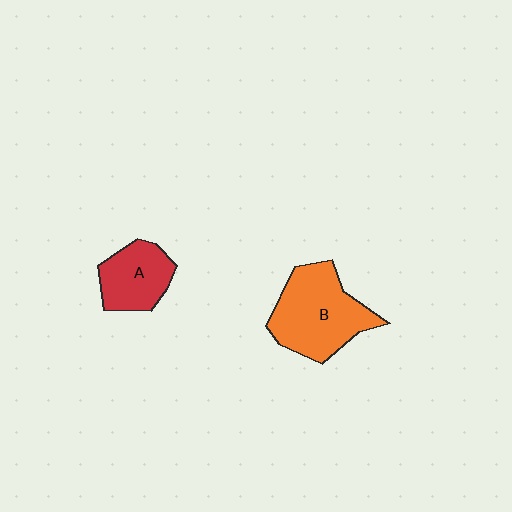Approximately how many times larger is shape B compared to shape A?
Approximately 1.6 times.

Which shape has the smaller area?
Shape A (red).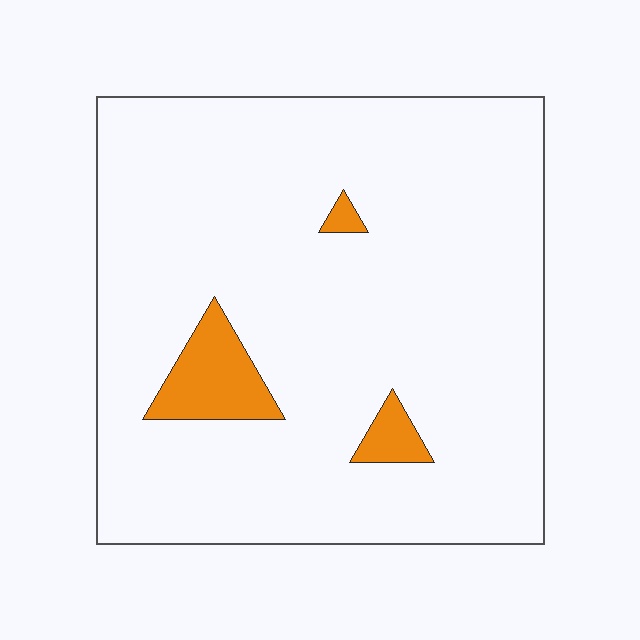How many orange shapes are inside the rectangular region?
3.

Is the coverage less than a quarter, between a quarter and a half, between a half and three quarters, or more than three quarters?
Less than a quarter.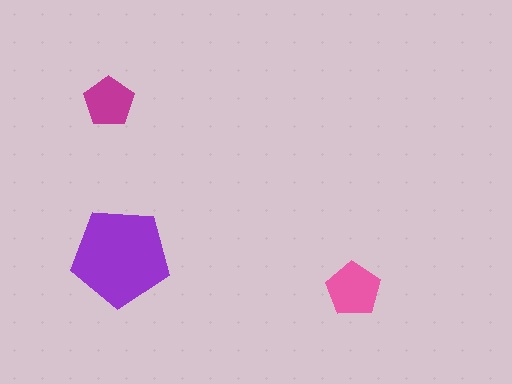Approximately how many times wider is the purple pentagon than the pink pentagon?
About 2 times wider.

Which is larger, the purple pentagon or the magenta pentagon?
The purple one.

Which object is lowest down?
The pink pentagon is bottommost.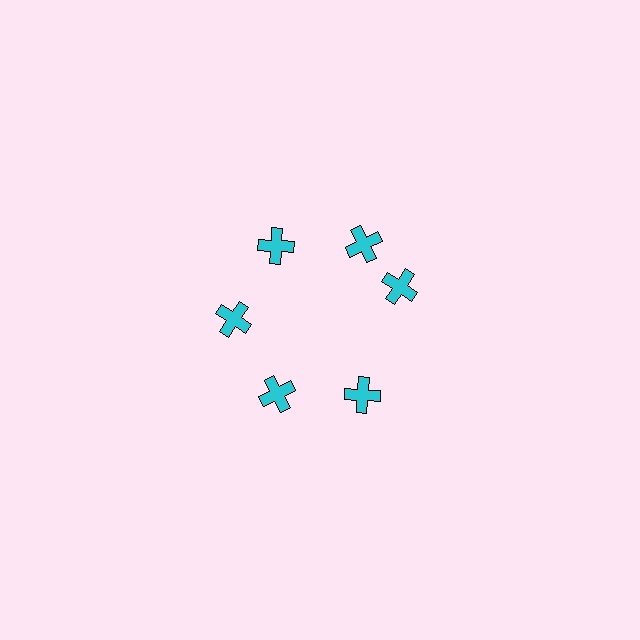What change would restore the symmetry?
The symmetry would be restored by rotating it back into even spacing with its neighbors so that all 6 crosses sit at equal angles and equal distance from the center.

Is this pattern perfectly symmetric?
No. The 6 cyan crosses are arranged in a ring, but one element near the 3 o'clock position is rotated out of alignment along the ring, breaking the 6-fold rotational symmetry.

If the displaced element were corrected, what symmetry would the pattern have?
It would have 6-fold rotational symmetry — the pattern would map onto itself every 60 degrees.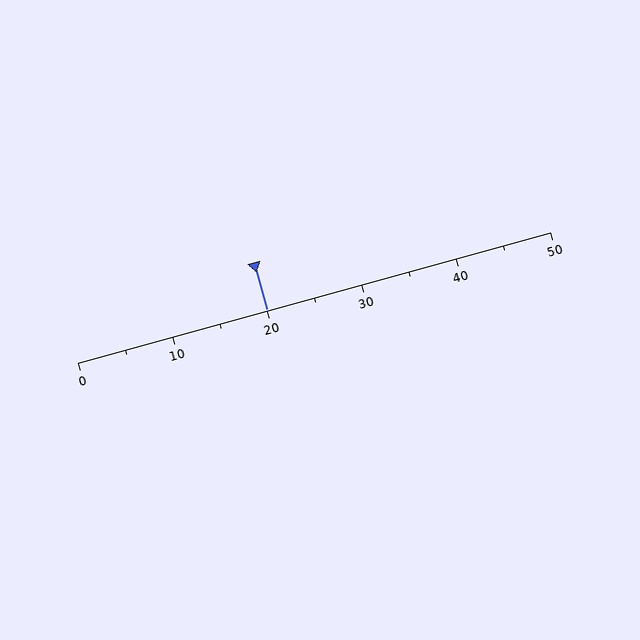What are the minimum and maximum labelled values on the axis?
The axis runs from 0 to 50.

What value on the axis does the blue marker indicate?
The marker indicates approximately 20.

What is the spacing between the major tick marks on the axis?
The major ticks are spaced 10 apart.